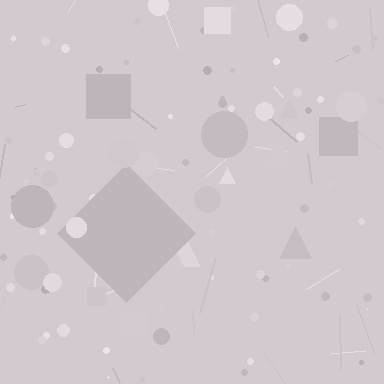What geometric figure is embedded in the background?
A diamond is embedded in the background.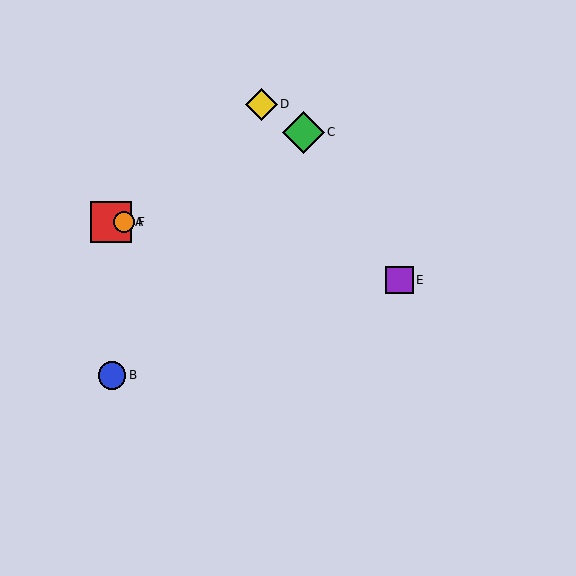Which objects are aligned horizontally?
Objects A, F are aligned horizontally.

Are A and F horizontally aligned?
Yes, both are at y≈222.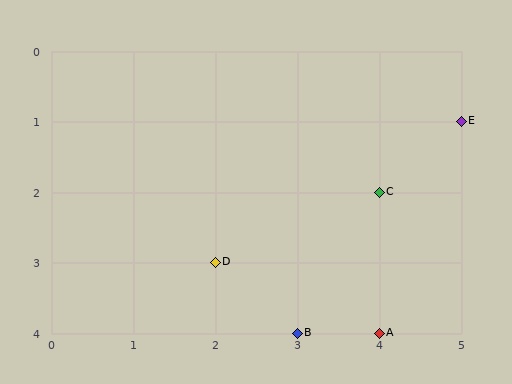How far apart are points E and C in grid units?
Points E and C are 1 column and 1 row apart (about 1.4 grid units diagonally).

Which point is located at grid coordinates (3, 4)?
Point B is at (3, 4).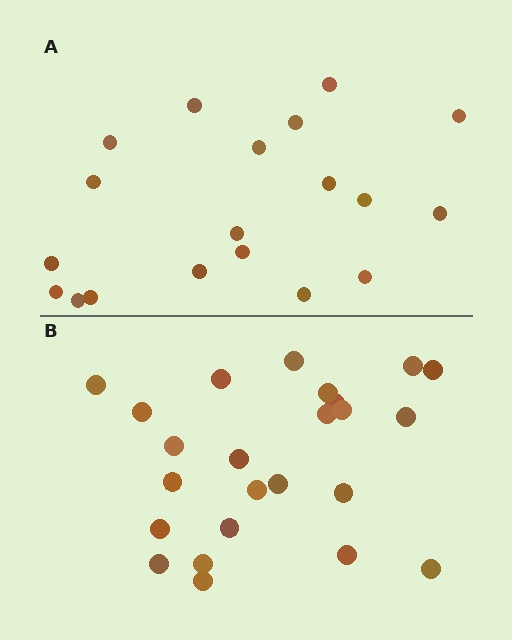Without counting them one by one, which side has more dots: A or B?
Region B (the bottom region) has more dots.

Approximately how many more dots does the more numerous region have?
Region B has about 5 more dots than region A.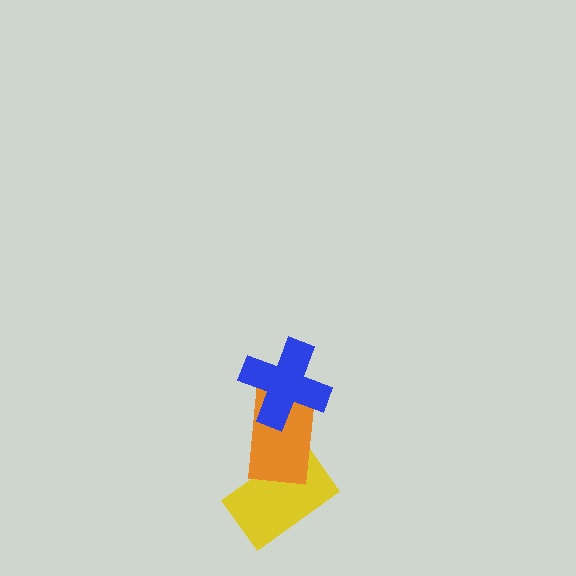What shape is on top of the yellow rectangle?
The orange rectangle is on top of the yellow rectangle.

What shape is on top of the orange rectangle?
The blue cross is on top of the orange rectangle.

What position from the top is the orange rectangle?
The orange rectangle is 2nd from the top.